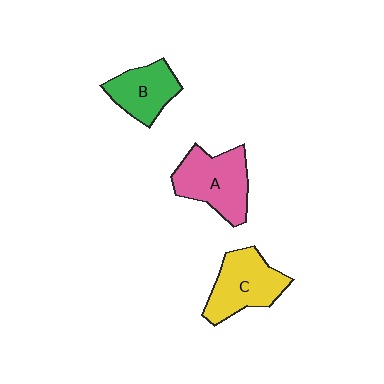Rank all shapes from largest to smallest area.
From largest to smallest: A (pink), C (yellow), B (green).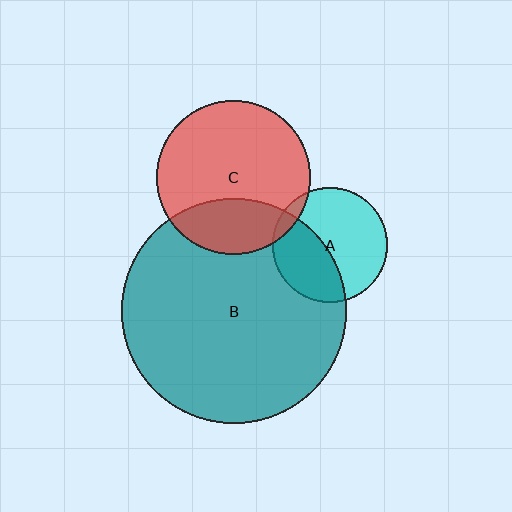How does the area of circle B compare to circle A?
Approximately 3.8 times.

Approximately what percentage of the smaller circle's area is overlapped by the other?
Approximately 40%.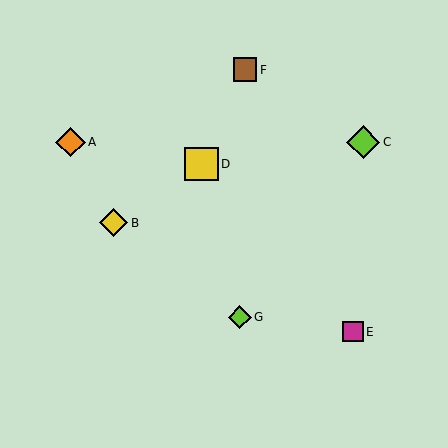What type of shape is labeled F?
Shape F is a brown square.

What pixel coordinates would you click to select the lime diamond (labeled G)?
Click at (240, 317) to select the lime diamond G.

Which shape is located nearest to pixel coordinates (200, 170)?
The yellow square (labeled D) at (201, 164) is nearest to that location.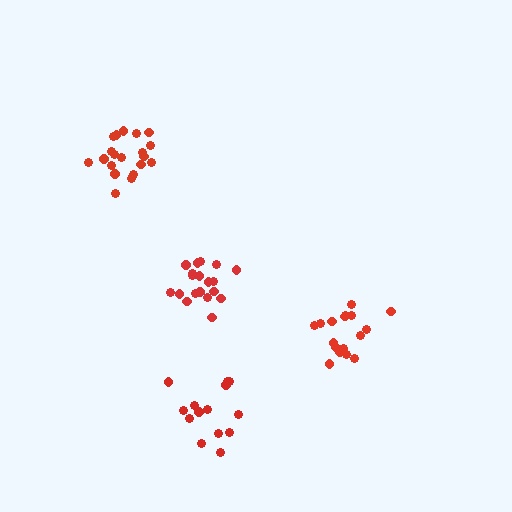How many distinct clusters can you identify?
There are 4 distinct clusters.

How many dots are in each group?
Group 1: 17 dots, Group 2: 19 dots, Group 3: 14 dots, Group 4: 20 dots (70 total).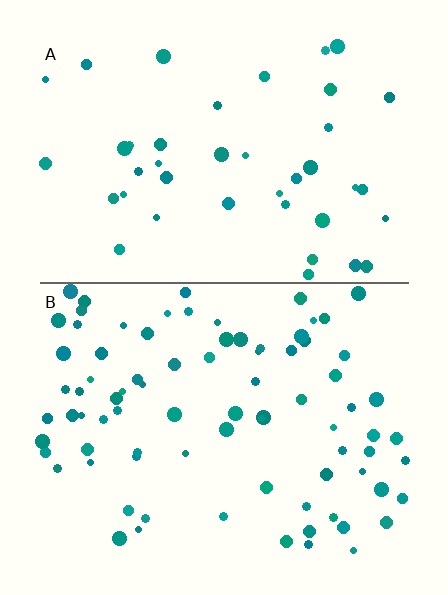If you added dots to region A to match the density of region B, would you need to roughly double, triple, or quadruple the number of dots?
Approximately double.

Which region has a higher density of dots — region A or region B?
B (the bottom).